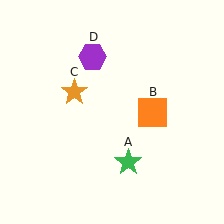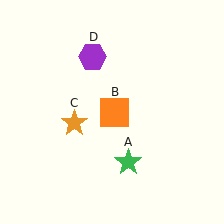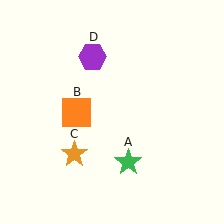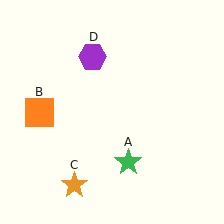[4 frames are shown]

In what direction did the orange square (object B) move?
The orange square (object B) moved left.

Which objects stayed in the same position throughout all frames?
Green star (object A) and purple hexagon (object D) remained stationary.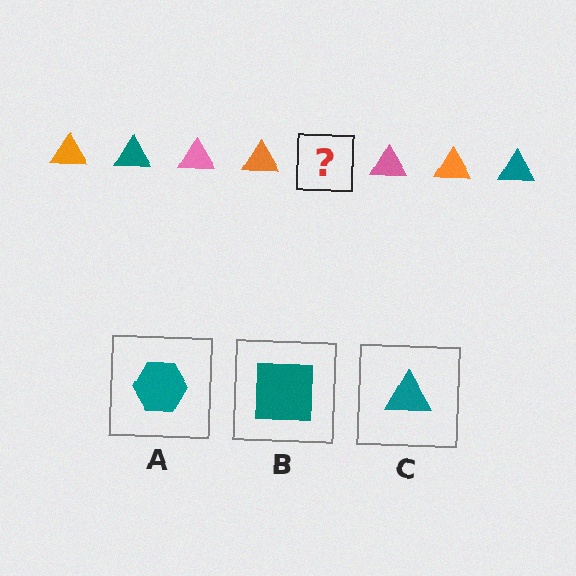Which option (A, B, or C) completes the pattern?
C.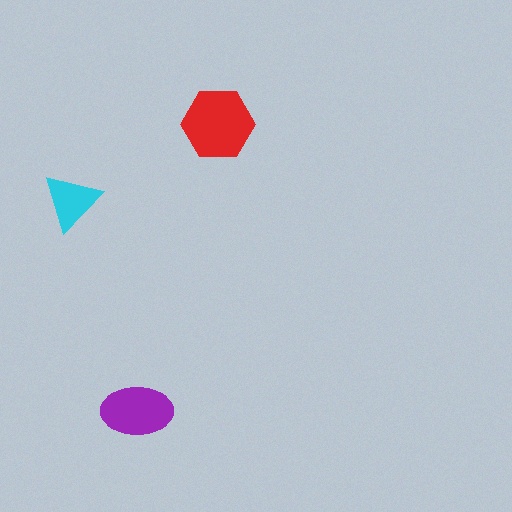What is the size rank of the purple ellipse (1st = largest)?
2nd.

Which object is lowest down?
The purple ellipse is bottommost.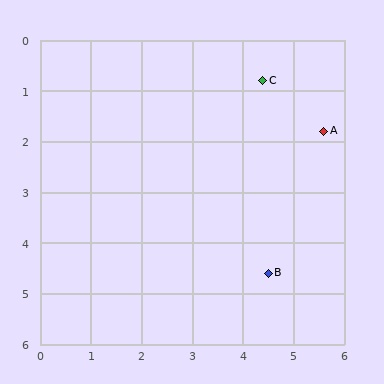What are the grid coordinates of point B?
Point B is at approximately (4.5, 4.6).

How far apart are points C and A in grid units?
Points C and A are about 1.6 grid units apart.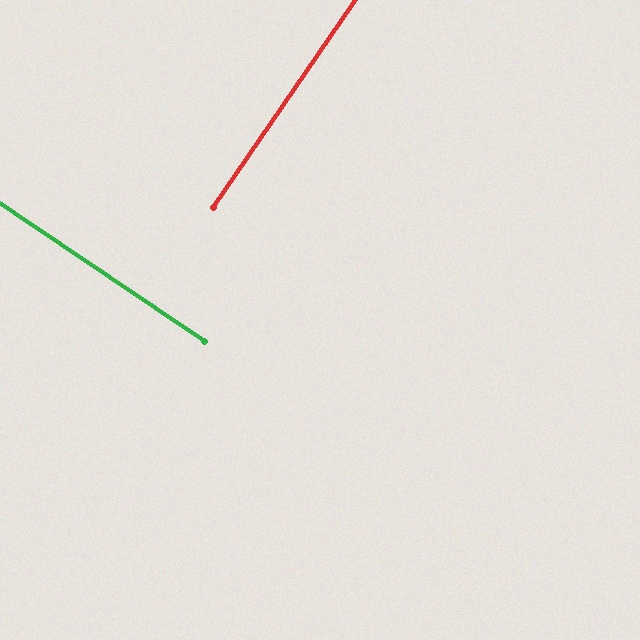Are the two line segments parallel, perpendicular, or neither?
Perpendicular — they meet at approximately 89°.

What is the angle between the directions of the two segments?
Approximately 89 degrees.